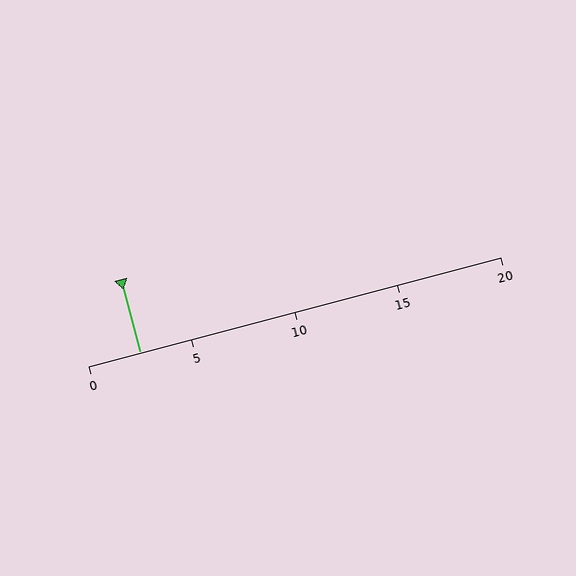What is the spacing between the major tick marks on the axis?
The major ticks are spaced 5 apart.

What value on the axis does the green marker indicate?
The marker indicates approximately 2.5.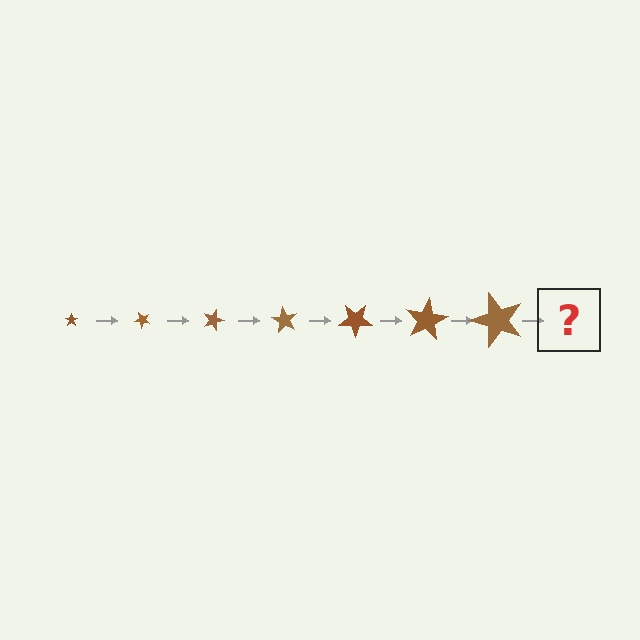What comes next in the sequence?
The next element should be a star, larger than the previous one and rotated 315 degrees from the start.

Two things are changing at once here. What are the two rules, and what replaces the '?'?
The two rules are that the star grows larger each step and it rotates 45 degrees each step. The '?' should be a star, larger than the previous one and rotated 315 degrees from the start.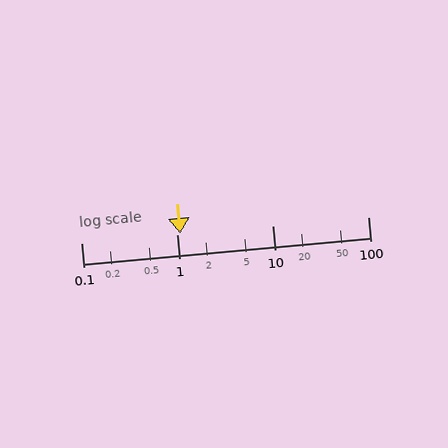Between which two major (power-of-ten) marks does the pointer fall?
The pointer is between 1 and 10.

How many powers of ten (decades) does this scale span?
The scale spans 3 decades, from 0.1 to 100.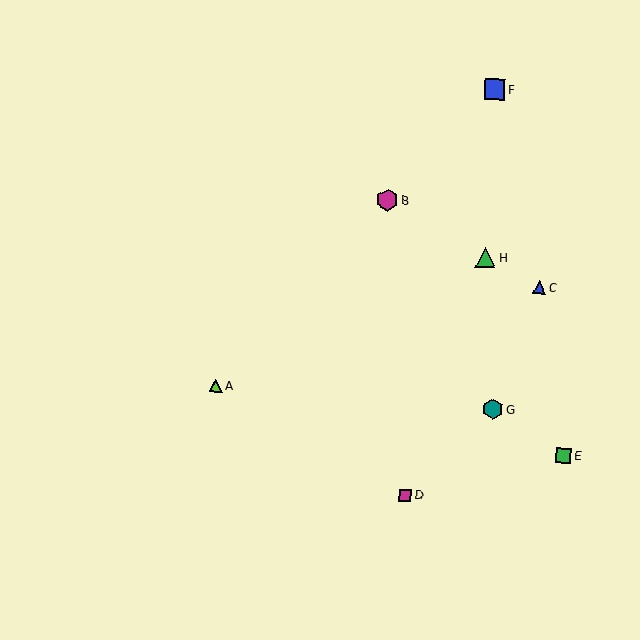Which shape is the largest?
The magenta hexagon (labeled B) is the largest.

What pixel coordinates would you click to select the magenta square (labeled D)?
Click at (405, 495) to select the magenta square D.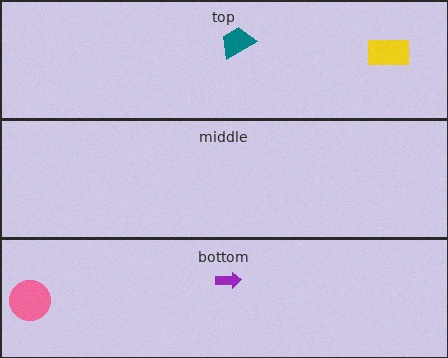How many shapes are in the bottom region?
2.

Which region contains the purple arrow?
The bottom region.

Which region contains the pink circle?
The bottom region.